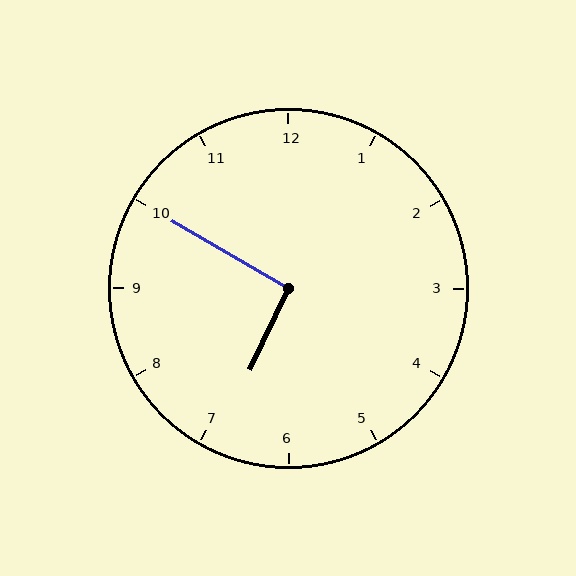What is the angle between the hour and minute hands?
Approximately 95 degrees.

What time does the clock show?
6:50.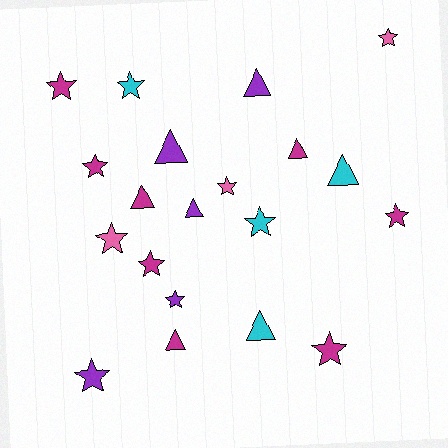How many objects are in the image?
There are 20 objects.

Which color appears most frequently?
Magenta, with 8 objects.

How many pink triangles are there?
There are no pink triangles.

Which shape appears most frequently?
Star, with 12 objects.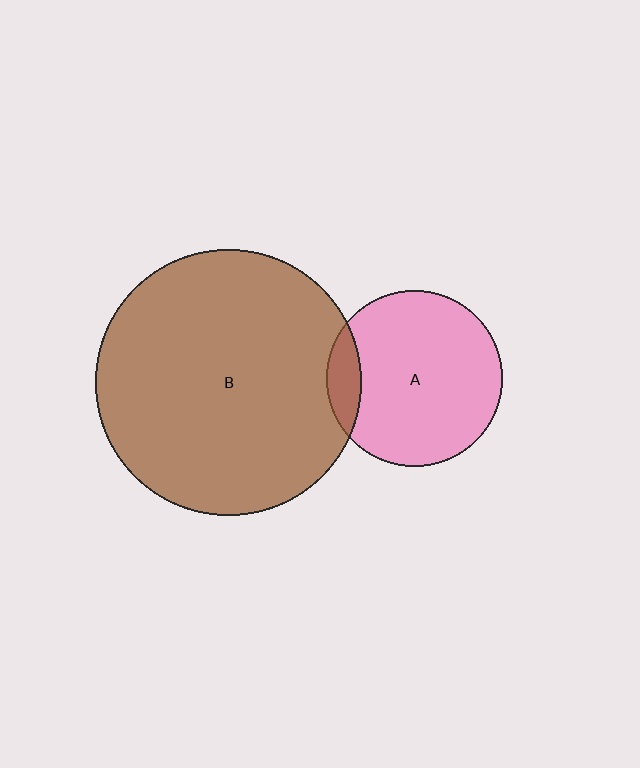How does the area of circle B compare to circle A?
Approximately 2.3 times.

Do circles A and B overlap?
Yes.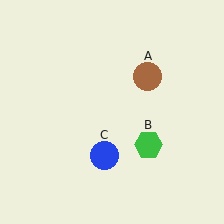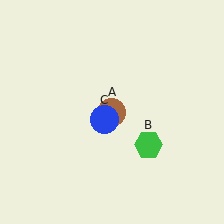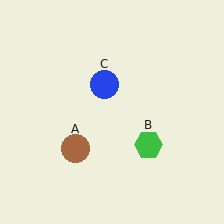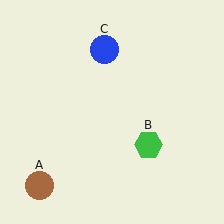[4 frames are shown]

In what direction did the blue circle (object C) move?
The blue circle (object C) moved up.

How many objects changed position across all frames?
2 objects changed position: brown circle (object A), blue circle (object C).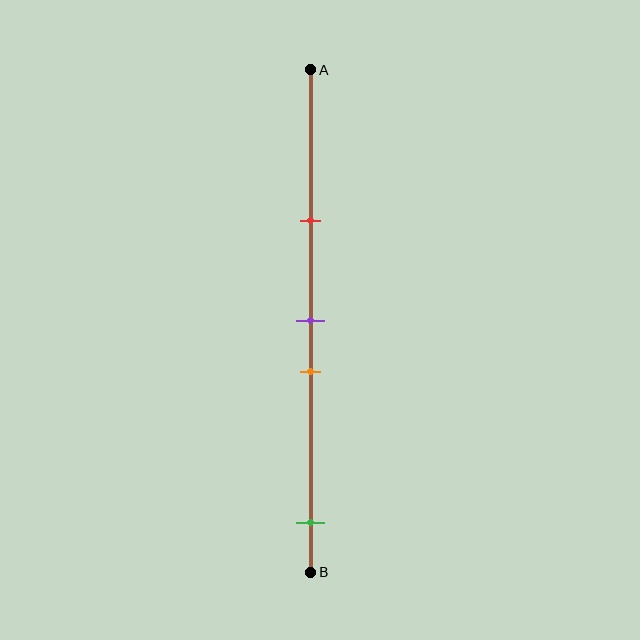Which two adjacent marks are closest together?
The purple and orange marks are the closest adjacent pair.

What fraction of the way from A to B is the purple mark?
The purple mark is approximately 50% (0.5) of the way from A to B.